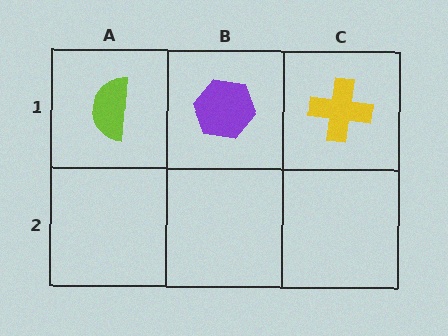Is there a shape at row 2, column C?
No, that cell is empty.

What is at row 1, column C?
A yellow cross.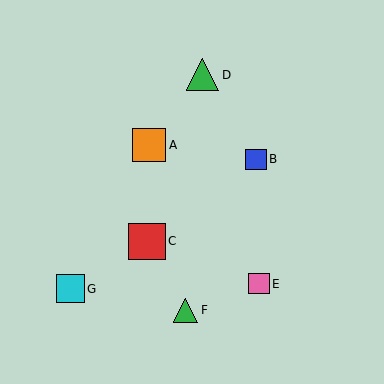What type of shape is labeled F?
Shape F is a green triangle.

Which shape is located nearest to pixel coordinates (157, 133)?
The orange square (labeled A) at (149, 145) is nearest to that location.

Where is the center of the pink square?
The center of the pink square is at (259, 284).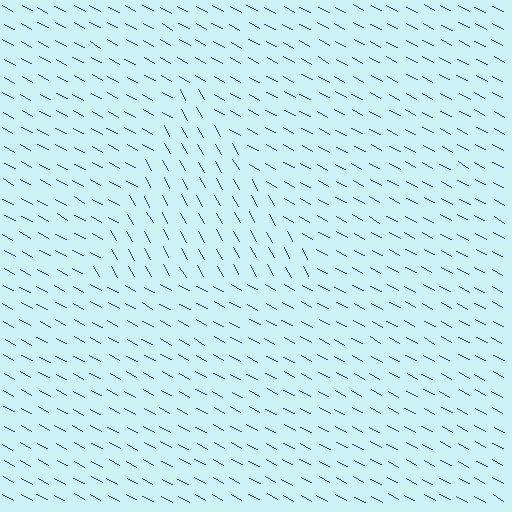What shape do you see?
I see a triangle.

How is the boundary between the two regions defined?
The boundary is defined purely by a change in line orientation (approximately 33 degrees difference). All lines are the same color and thickness.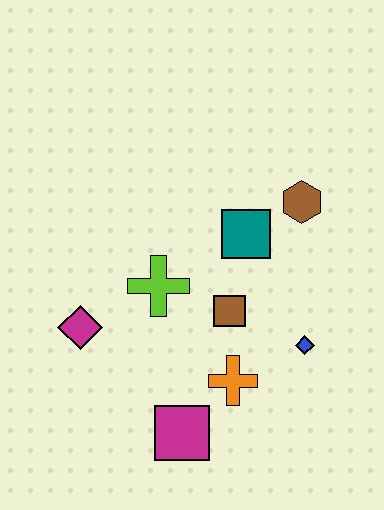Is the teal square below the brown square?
No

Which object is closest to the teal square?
The brown hexagon is closest to the teal square.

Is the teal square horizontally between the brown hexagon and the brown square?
Yes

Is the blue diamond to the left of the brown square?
No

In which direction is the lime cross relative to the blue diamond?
The lime cross is to the left of the blue diamond.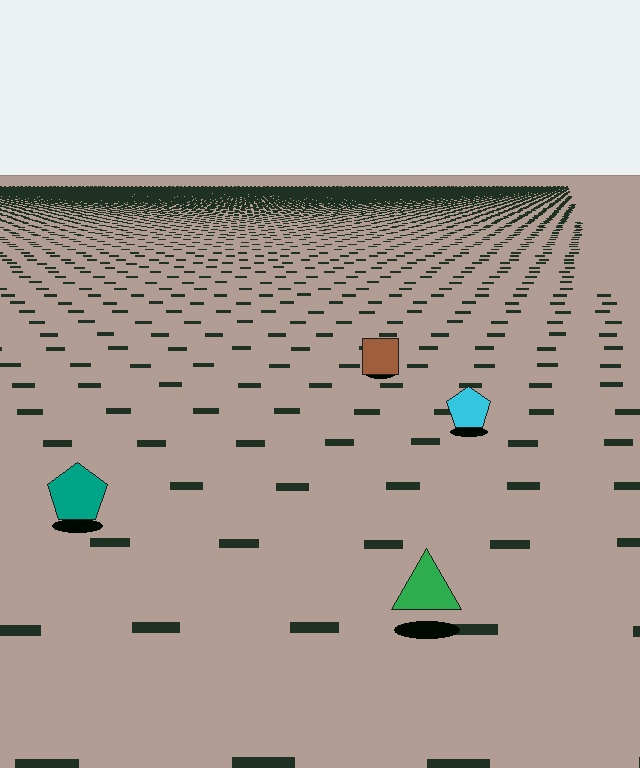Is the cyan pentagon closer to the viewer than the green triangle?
No. The green triangle is closer — you can tell from the texture gradient: the ground texture is coarser near it.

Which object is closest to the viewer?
The green triangle is closest. The texture marks near it are larger and more spread out.